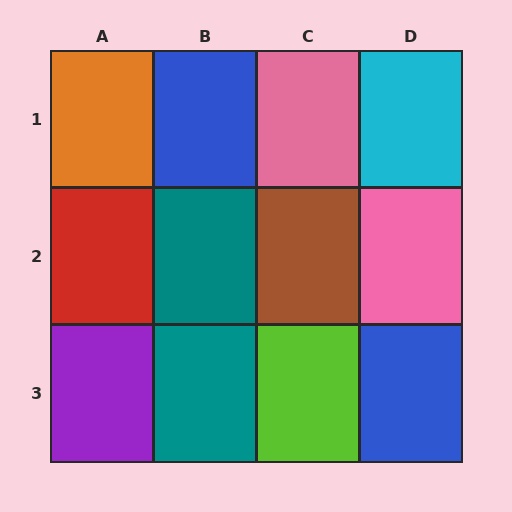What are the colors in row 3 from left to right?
Purple, teal, lime, blue.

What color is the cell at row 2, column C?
Brown.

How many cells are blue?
2 cells are blue.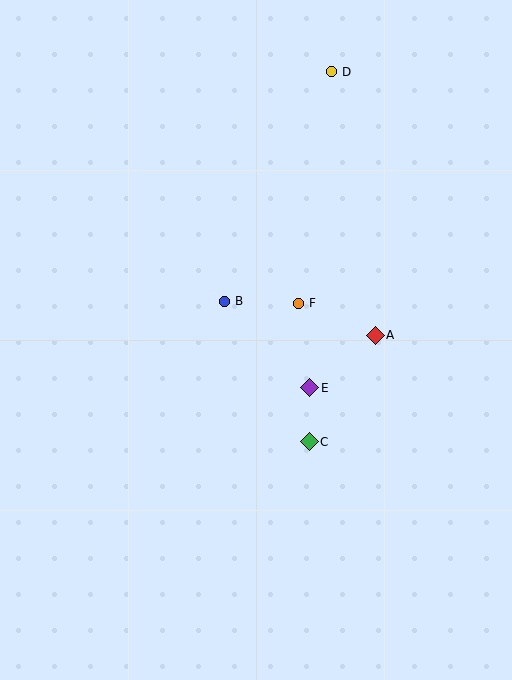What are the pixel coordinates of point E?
Point E is at (310, 388).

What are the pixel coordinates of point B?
Point B is at (224, 301).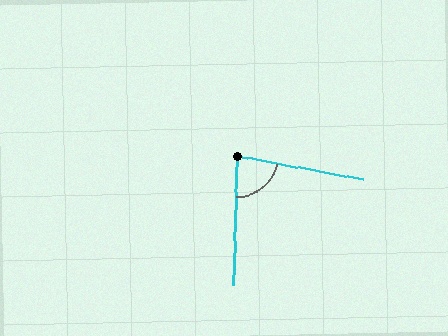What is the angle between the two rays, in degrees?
Approximately 81 degrees.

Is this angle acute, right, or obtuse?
It is acute.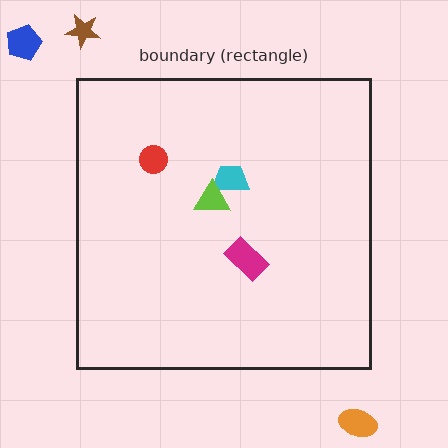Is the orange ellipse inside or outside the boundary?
Outside.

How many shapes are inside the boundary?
4 inside, 3 outside.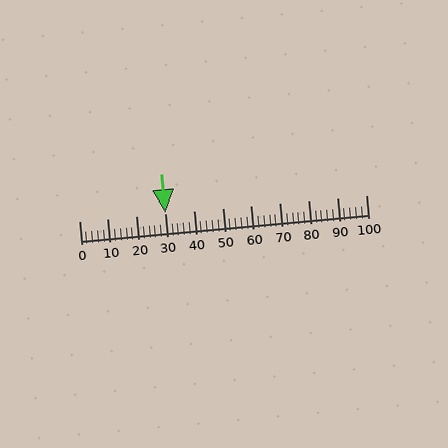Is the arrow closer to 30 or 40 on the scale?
The arrow is closer to 30.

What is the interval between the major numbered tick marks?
The major tick marks are spaced 10 units apart.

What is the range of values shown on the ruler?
The ruler shows values from 0 to 100.